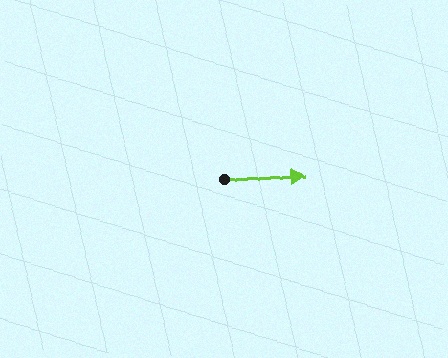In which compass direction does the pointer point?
East.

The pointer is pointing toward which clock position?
Roughly 3 o'clock.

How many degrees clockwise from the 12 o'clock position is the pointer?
Approximately 85 degrees.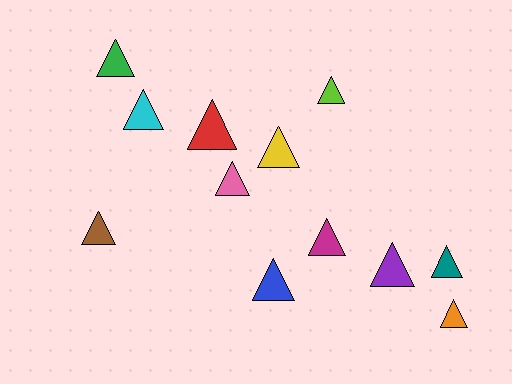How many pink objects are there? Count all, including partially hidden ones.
There is 1 pink object.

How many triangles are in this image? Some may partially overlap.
There are 12 triangles.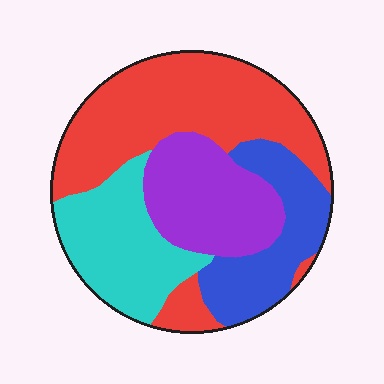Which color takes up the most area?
Red, at roughly 40%.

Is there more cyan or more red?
Red.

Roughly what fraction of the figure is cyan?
Cyan covers 21% of the figure.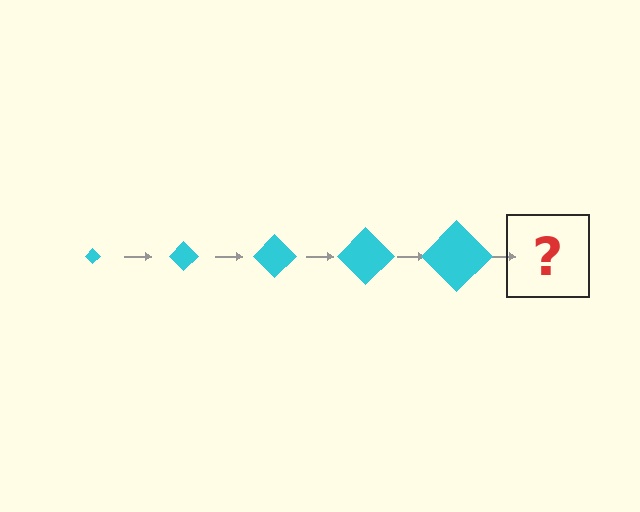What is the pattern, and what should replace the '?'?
The pattern is that the diamond gets progressively larger each step. The '?' should be a cyan diamond, larger than the previous one.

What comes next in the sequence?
The next element should be a cyan diamond, larger than the previous one.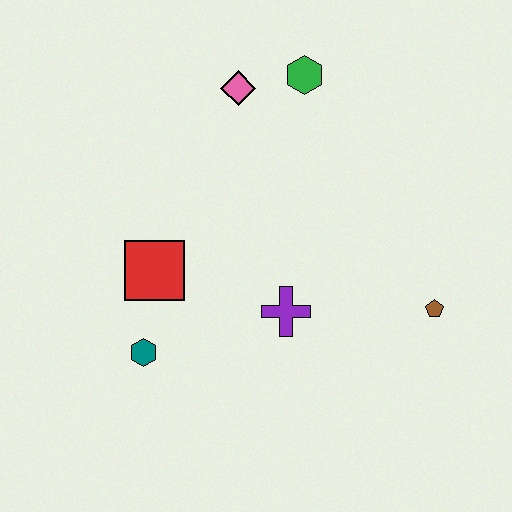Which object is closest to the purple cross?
The red square is closest to the purple cross.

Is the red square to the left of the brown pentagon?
Yes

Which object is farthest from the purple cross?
The green hexagon is farthest from the purple cross.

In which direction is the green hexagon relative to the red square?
The green hexagon is above the red square.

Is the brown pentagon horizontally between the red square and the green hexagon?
No